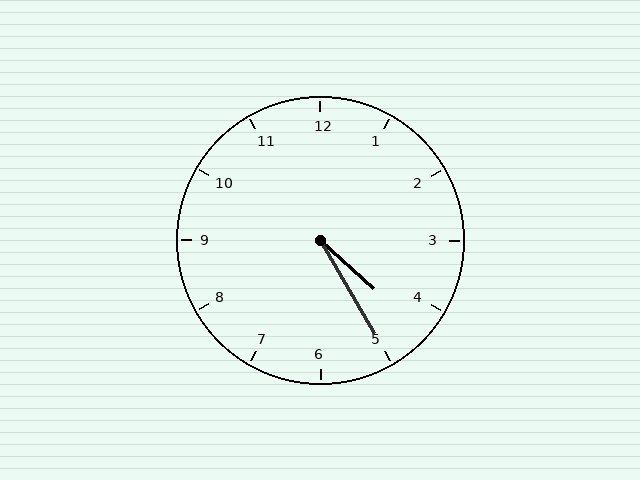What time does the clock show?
4:25.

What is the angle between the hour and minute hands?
Approximately 18 degrees.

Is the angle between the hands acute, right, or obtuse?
It is acute.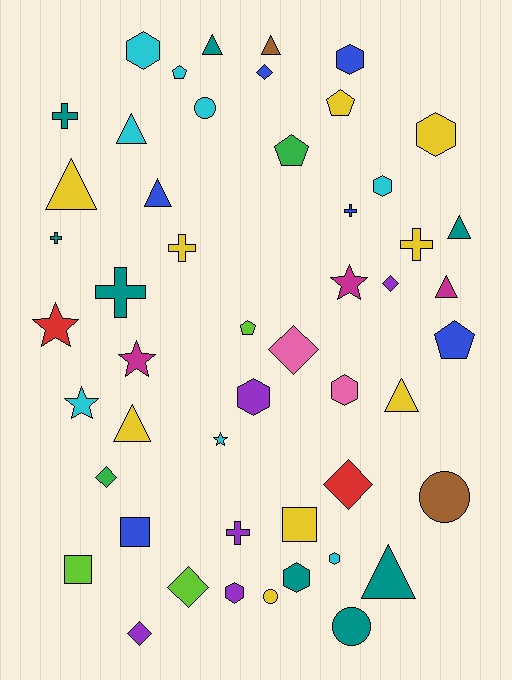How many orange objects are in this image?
There are no orange objects.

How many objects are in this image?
There are 50 objects.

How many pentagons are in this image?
There are 5 pentagons.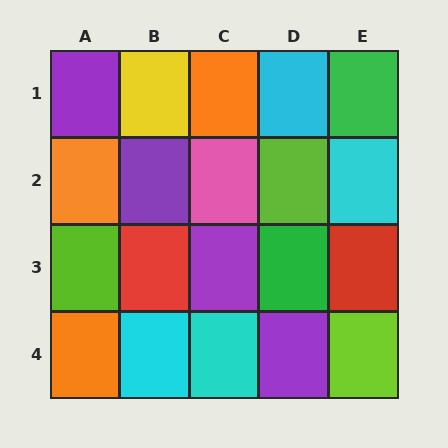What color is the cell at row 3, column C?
Purple.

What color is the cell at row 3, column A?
Lime.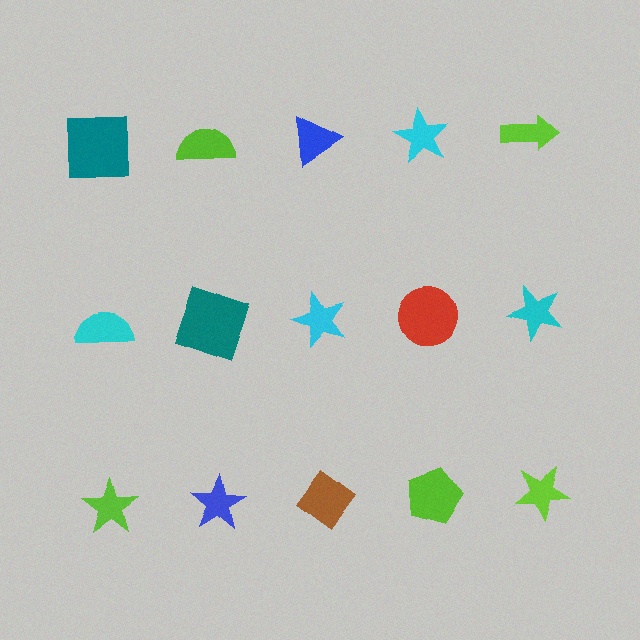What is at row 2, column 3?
A cyan star.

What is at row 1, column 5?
A lime arrow.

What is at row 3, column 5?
A lime star.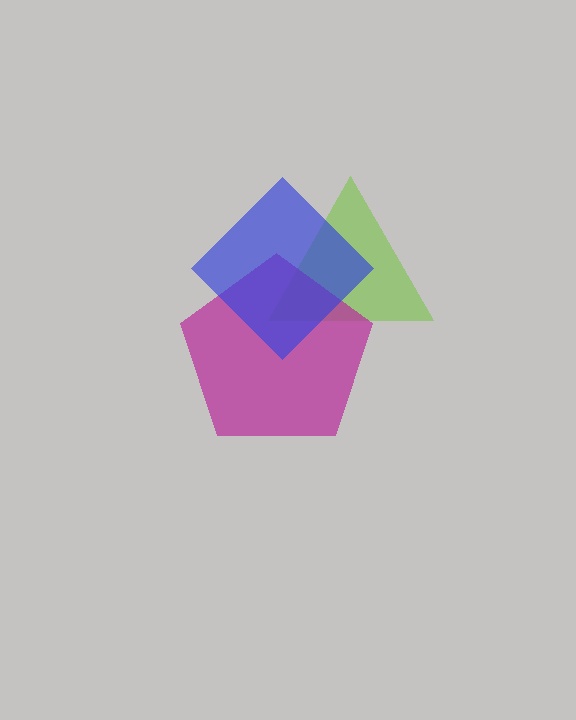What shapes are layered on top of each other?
The layered shapes are: a lime triangle, a magenta pentagon, a blue diamond.